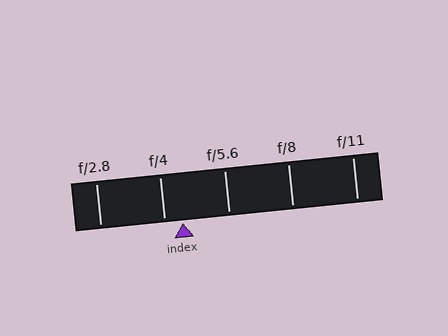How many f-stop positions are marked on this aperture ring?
There are 5 f-stop positions marked.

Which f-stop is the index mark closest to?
The index mark is closest to f/4.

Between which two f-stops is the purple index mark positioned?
The index mark is between f/4 and f/5.6.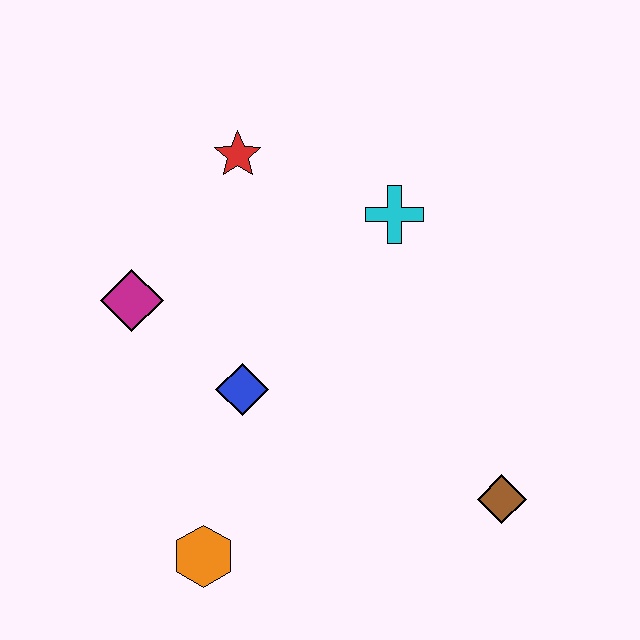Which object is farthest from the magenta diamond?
The brown diamond is farthest from the magenta diamond.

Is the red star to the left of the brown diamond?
Yes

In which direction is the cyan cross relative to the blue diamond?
The cyan cross is above the blue diamond.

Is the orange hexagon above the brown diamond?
No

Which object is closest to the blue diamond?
The magenta diamond is closest to the blue diamond.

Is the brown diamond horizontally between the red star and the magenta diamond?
No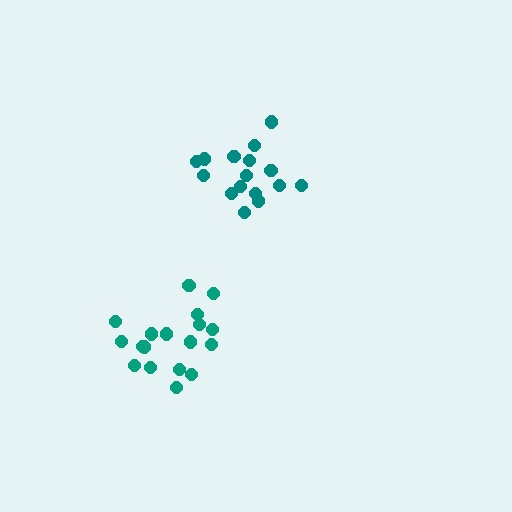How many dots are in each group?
Group 1: 18 dots, Group 2: 16 dots (34 total).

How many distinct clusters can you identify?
There are 2 distinct clusters.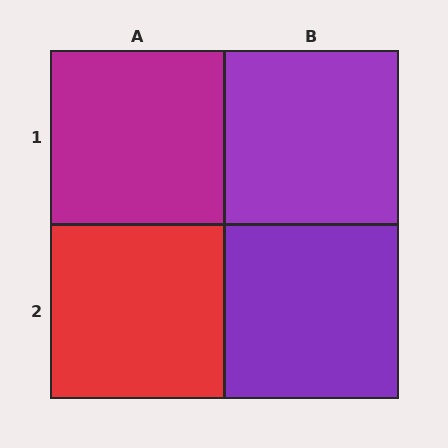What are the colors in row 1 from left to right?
Magenta, purple.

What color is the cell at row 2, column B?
Purple.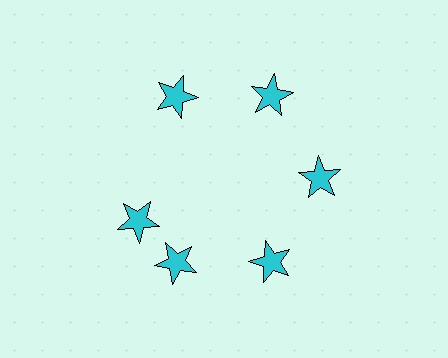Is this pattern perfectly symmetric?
No. The 6 cyan stars are arranged in a ring, but one element near the 9 o'clock position is rotated out of alignment along the ring, breaking the 6-fold rotational symmetry.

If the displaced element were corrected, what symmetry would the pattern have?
It would have 6-fold rotational symmetry — the pattern would map onto itself every 60 degrees.